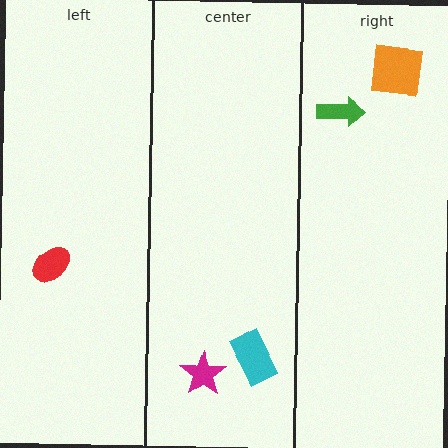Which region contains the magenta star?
The center region.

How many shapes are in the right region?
2.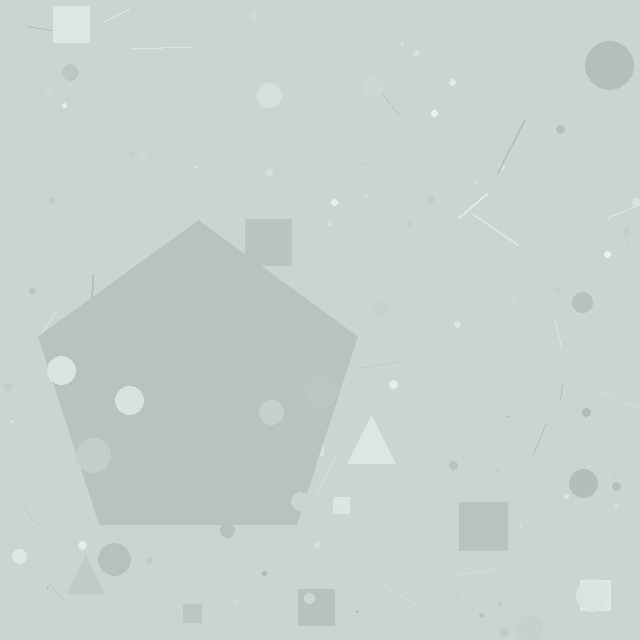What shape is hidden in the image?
A pentagon is hidden in the image.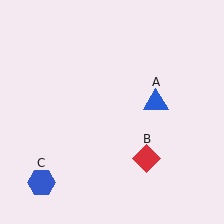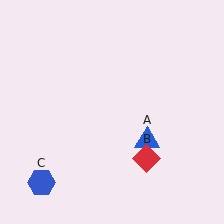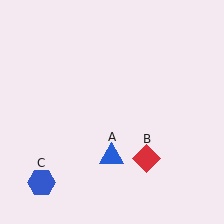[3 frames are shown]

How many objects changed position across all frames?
1 object changed position: blue triangle (object A).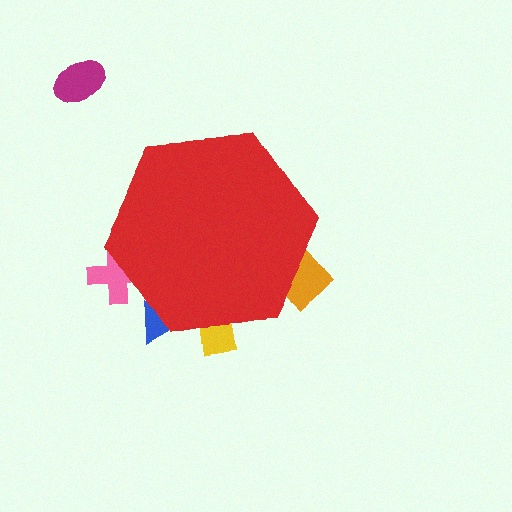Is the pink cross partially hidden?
Yes, the pink cross is partially hidden behind the red hexagon.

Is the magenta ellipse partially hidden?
No, the magenta ellipse is fully visible.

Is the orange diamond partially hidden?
Yes, the orange diamond is partially hidden behind the red hexagon.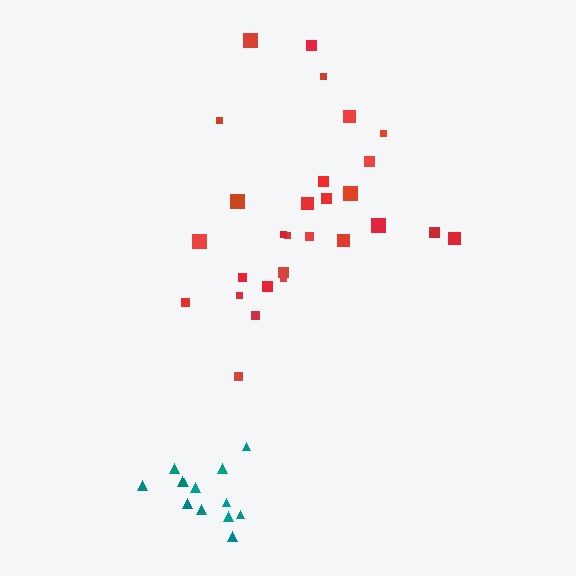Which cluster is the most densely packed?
Teal.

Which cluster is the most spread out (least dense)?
Red.